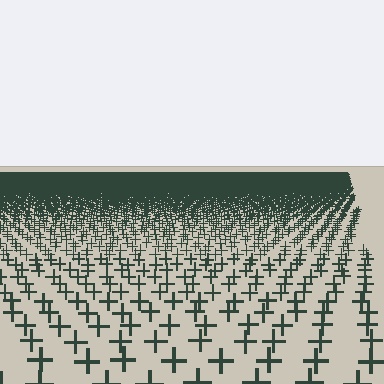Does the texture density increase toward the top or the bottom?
Density increases toward the top.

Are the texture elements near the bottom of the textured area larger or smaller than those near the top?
Larger. Near the bottom, elements are closer to the viewer and appear at a bigger on-screen size.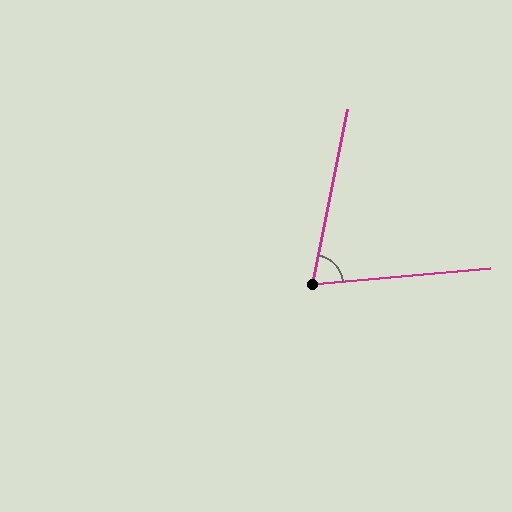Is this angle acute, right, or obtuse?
It is acute.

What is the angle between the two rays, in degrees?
Approximately 73 degrees.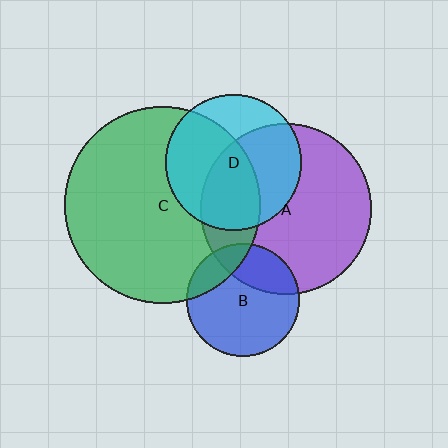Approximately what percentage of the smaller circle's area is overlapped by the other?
Approximately 25%.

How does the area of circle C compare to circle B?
Approximately 3.0 times.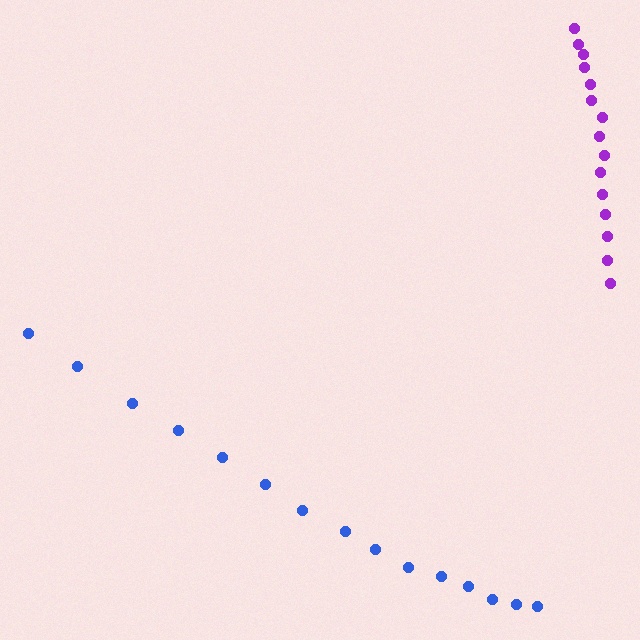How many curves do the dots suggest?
There are 2 distinct paths.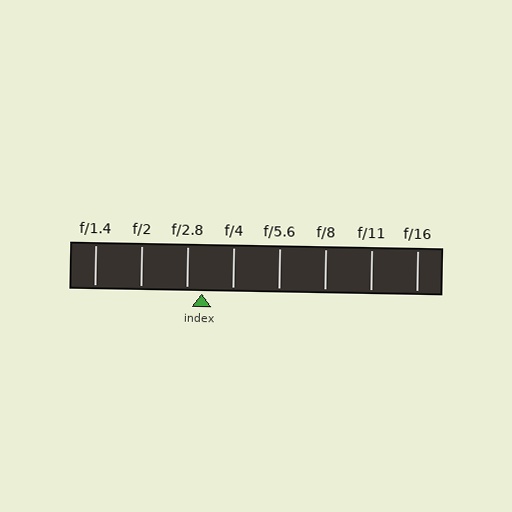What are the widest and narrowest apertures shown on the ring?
The widest aperture shown is f/1.4 and the narrowest is f/16.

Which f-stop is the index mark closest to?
The index mark is closest to f/2.8.